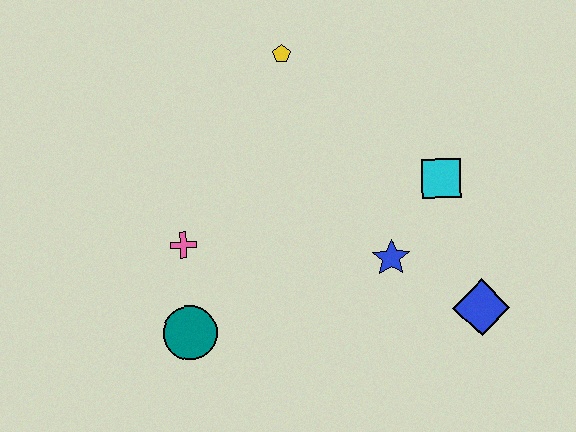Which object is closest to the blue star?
The cyan square is closest to the blue star.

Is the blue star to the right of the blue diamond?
No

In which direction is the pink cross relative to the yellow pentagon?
The pink cross is below the yellow pentagon.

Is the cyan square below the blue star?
No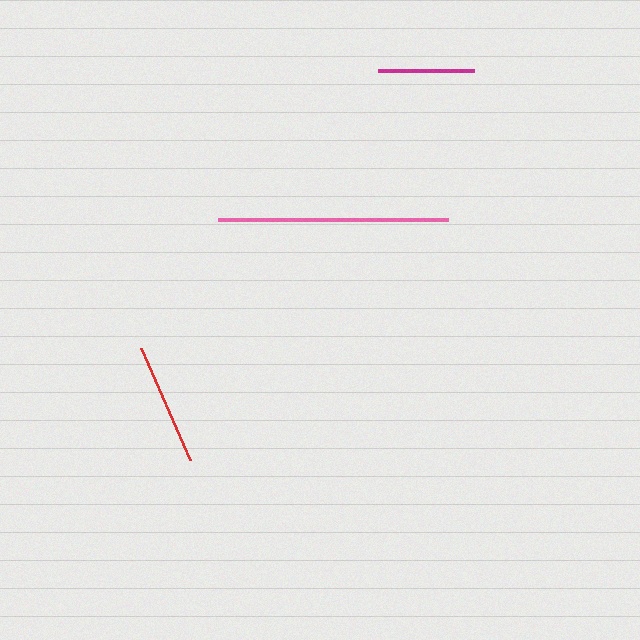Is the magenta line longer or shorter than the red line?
The red line is longer than the magenta line.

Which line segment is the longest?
The pink line is the longest at approximately 230 pixels.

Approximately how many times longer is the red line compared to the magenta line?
The red line is approximately 1.3 times the length of the magenta line.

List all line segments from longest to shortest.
From longest to shortest: pink, red, magenta.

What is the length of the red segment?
The red segment is approximately 122 pixels long.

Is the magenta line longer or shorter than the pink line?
The pink line is longer than the magenta line.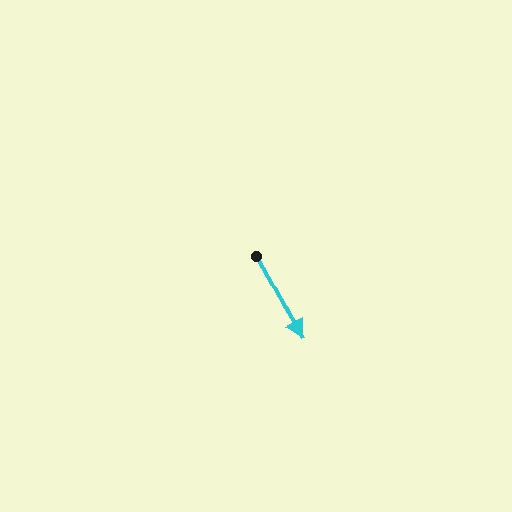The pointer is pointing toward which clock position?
Roughly 5 o'clock.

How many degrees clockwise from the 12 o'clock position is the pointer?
Approximately 151 degrees.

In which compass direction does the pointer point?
Southeast.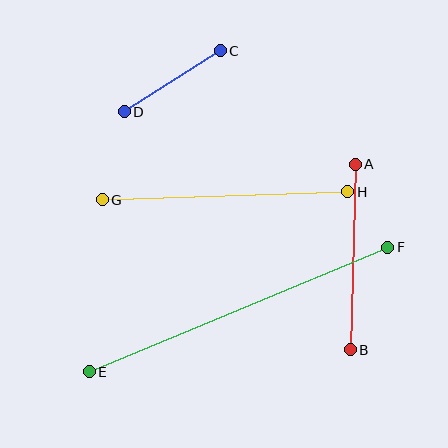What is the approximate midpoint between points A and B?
The midpoint is at approximately (353, 257) pixels.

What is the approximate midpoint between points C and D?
The midpoint is at approximately (172, 81) pixels.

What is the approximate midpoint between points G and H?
The midpoint is at approximately (225, 196) pixels.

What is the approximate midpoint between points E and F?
The midpoint is at approximately (239, 310) pixels.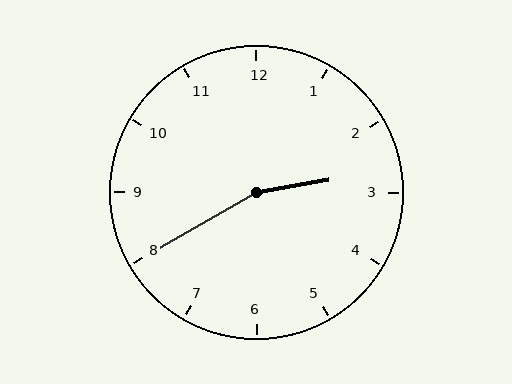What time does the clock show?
2:40.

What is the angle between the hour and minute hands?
Approximately 160 degrees.